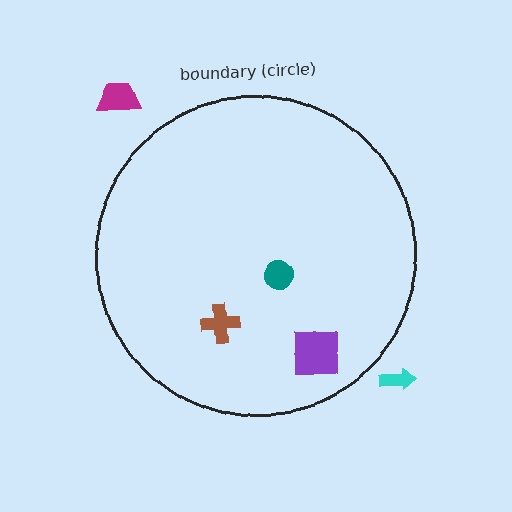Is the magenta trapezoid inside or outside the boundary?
Outside.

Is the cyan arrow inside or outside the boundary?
Outside.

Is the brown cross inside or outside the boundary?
Inside.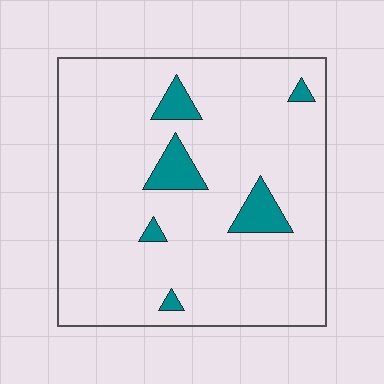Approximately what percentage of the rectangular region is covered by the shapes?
Approximately 10%.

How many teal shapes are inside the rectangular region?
6.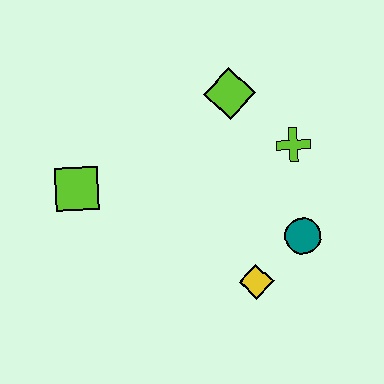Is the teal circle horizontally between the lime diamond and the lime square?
No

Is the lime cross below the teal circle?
No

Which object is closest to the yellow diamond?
The teal circle is closest to the yellow diamond.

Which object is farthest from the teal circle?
The lime square is farthest from the teal circle.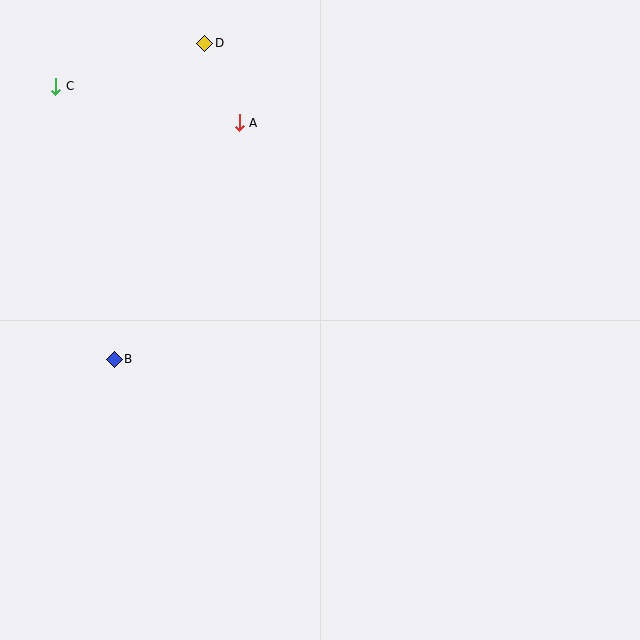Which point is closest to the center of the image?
Point B at (114, 359) is closest to the center.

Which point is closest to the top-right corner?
Point A is closest to the top-right corner.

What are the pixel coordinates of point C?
Point C is at (56, 86).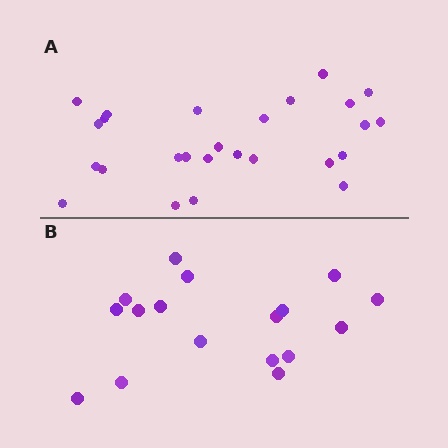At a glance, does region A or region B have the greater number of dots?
Region A (the top region) has more dots.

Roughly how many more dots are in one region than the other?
Region A has roughly 8 or so more dots than region B.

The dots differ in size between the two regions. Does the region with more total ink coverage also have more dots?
No. Region B has more total ink coverage because its dots are larger, but region A actually contains more individual dots. Total area can be misleading — the number of items is what matters here.